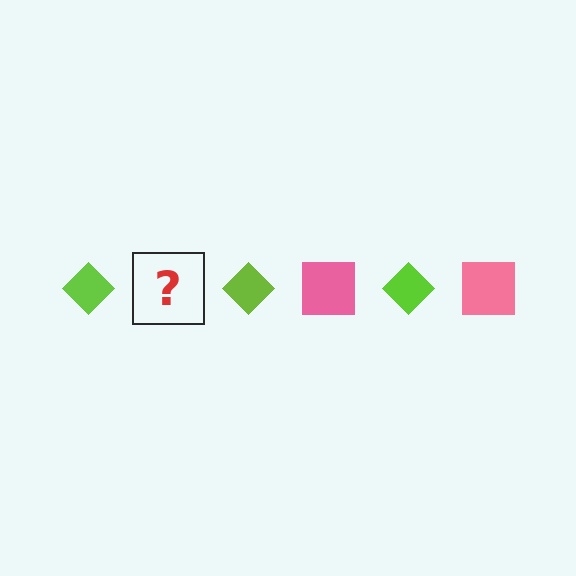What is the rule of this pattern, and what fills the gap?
The rule is that the pattern alternates between lime diamond and pink square. The gap should be filled with a pink square.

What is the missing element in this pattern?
The missing element is a pink square.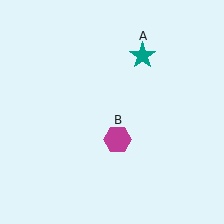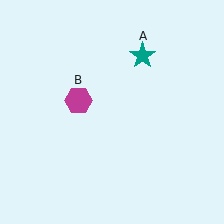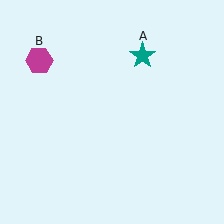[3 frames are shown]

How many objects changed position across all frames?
1 object changed position: magenta hexagon (object B).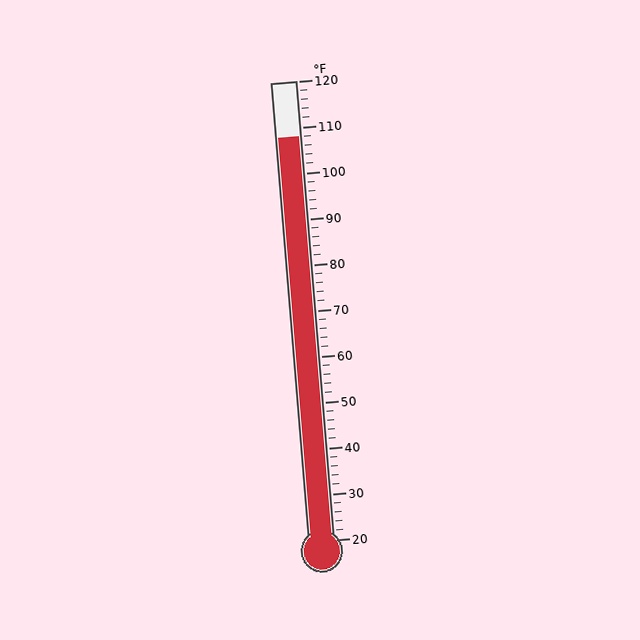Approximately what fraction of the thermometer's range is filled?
The thermometer is filled to approximately 90% of its range.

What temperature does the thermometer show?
The thermometer shows approximately 108°F.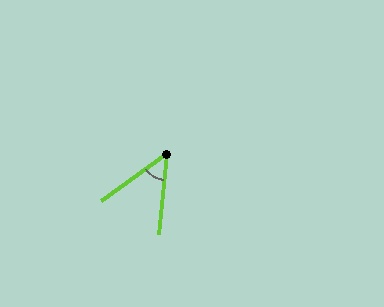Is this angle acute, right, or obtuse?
It is acute.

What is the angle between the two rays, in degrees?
Approximately 48 degrees.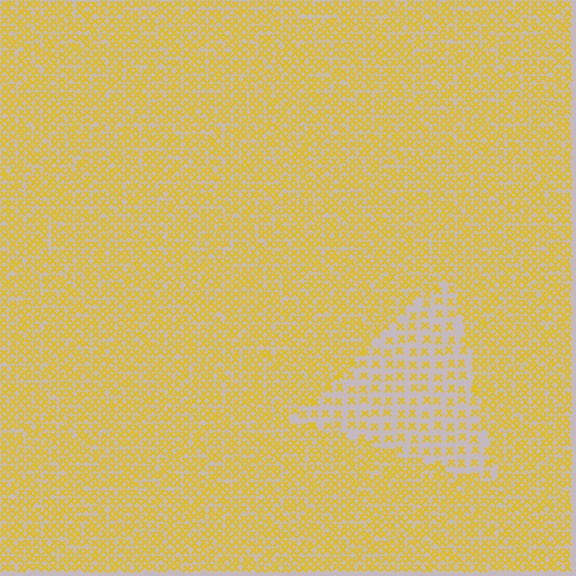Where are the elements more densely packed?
The elements are more densely packed outside the triangle boundary.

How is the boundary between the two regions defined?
The boundary is defined by a change in element density (approximately 2.2x ratio). All elements are the same color, size, and shape.